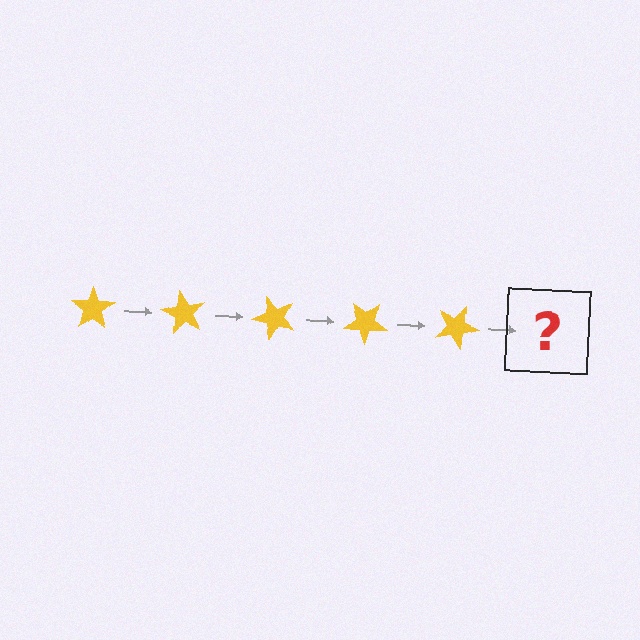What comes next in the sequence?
The next element should be a yellow star rotated 300 degrees.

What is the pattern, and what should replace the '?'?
The pattern is that the star rotates 60 degrees each step. The '?' should be a yellow star rotated 300 degrees.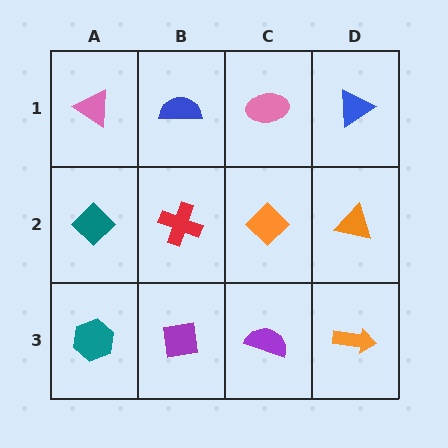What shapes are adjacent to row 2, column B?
A blue semicircle (row 1, column B), a purple square (row 3, column B), a teal diamond (row 2, column A), an orange diamond (row 2, column C).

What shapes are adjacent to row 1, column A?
A teal diamond (row 2, column A), a blue semicircle (row 1, column B).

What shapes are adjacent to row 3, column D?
An orange triangle (row 2, column D), a purple semicircle (row 3, column C).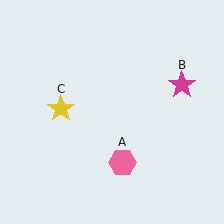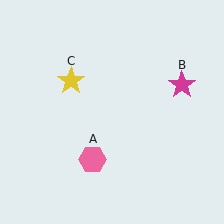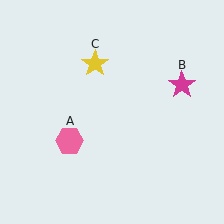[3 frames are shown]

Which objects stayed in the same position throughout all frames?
Magenta star (object B) remained stationary.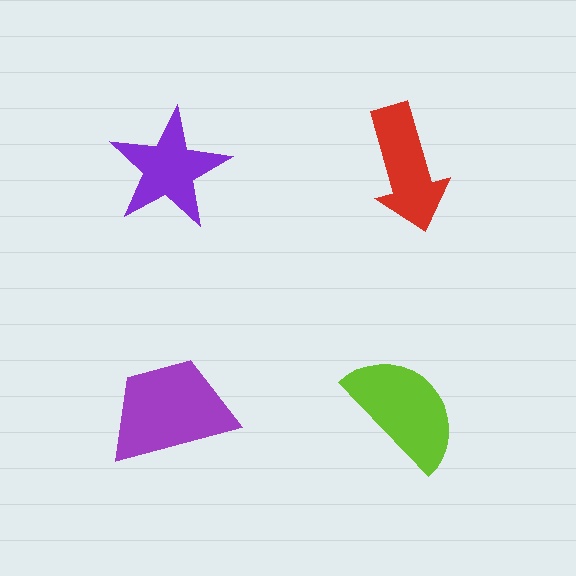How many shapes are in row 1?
2 shapes.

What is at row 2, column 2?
A lime semicircle.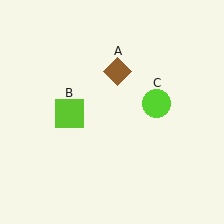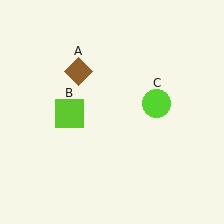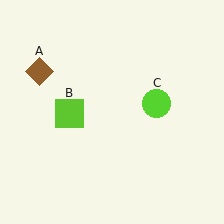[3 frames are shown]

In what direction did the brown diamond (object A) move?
The brown diamond (object A) moved left.